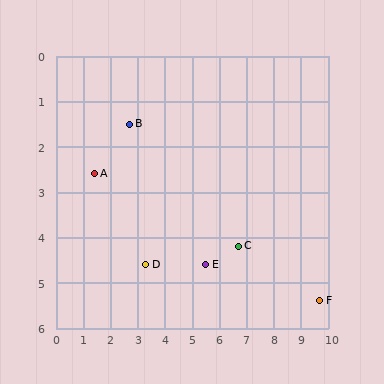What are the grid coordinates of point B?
Point B is at approximately (2.7, 1.5).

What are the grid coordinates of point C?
Point C is at approximately (6.7, 4.2).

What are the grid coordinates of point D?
Point D is at approximately (3.3, 4.6).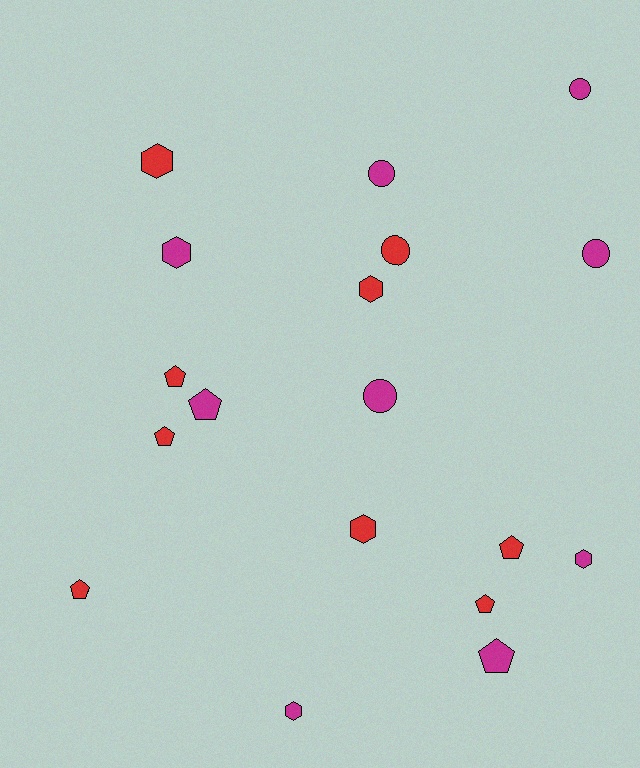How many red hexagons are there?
There are 3 red hexagons.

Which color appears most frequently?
Magenta, with 9 objects.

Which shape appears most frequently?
Pentagon, with 7 objects.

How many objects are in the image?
There are 18 objects.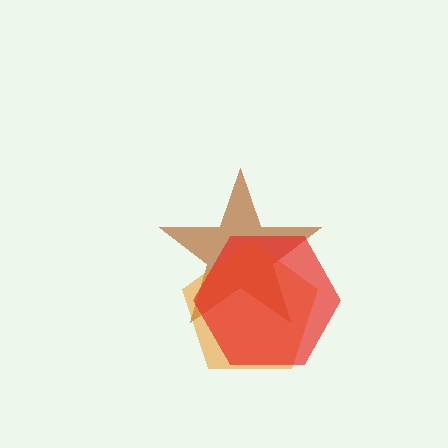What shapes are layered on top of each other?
The layered shapes are: a brown star, an orange pentagon, a red hexagon.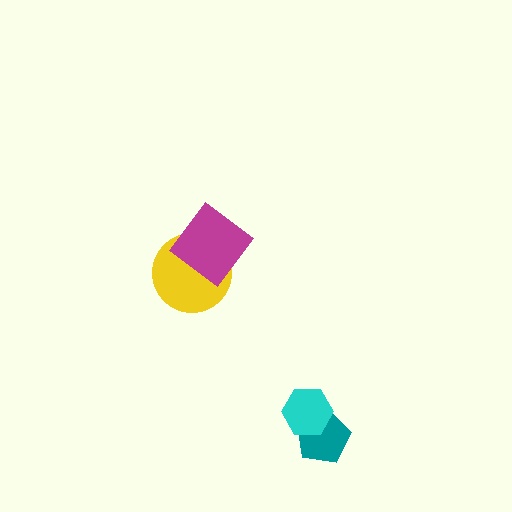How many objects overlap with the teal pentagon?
1 object overlaps with the teal pentagon.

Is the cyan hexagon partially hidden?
No, no other shape covers it.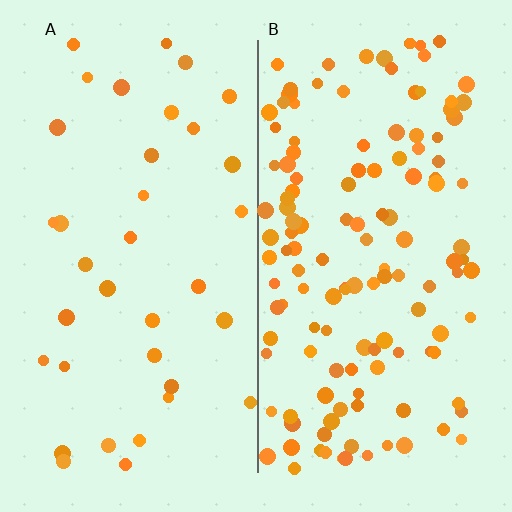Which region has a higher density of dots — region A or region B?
B (the right).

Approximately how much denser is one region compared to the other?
Approximately 3.8× — region B over region A.